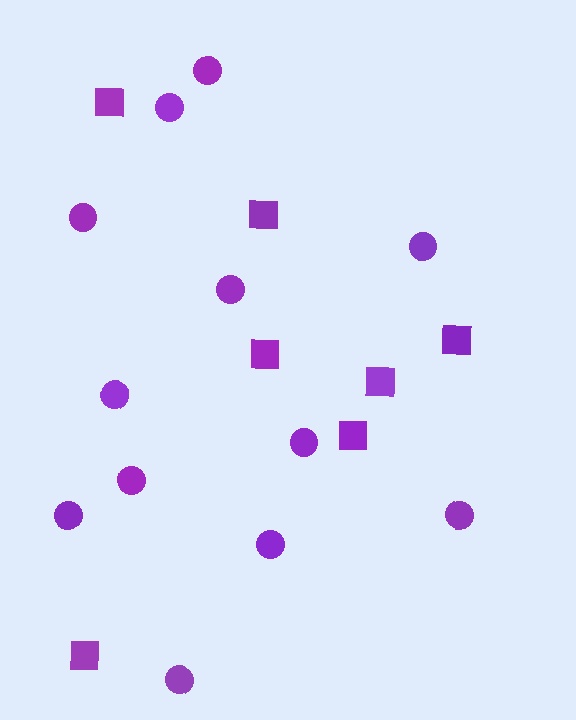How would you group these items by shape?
There are 2 groups: one group of squares (7) and one group of circles (12).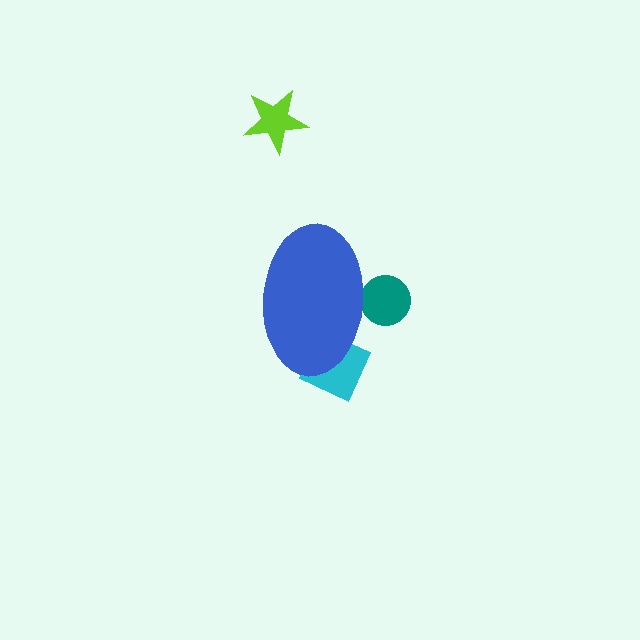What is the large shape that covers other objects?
A blue ellipse.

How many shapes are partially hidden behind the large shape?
2 shapes are partially hidden.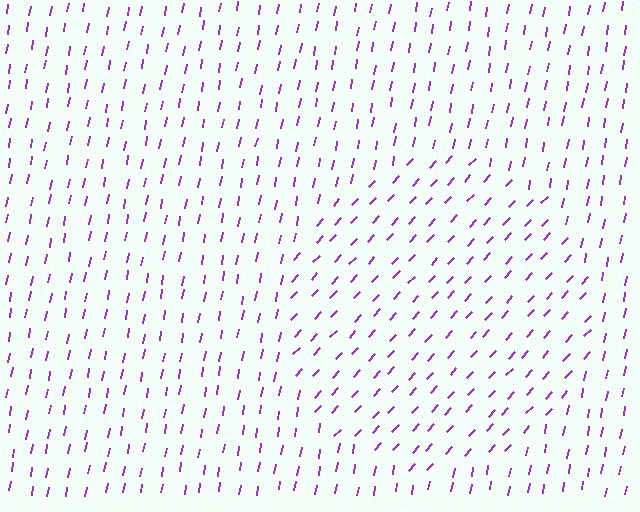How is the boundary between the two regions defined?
The boundary is defined purely by a change in line orientation (approximately 32 degrees difference). All lines are the same color and thickness.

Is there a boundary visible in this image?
Yes, there is a texture boundary formed by a change in line orientation.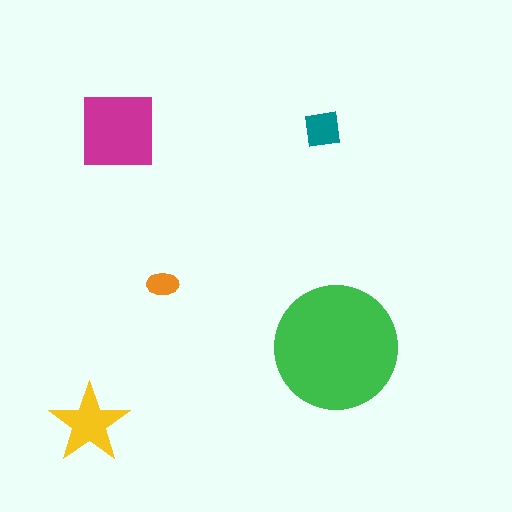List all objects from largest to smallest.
The green circle, the magenta square, the yellow star, the teal square, the orange ellipse.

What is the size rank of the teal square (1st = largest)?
4th.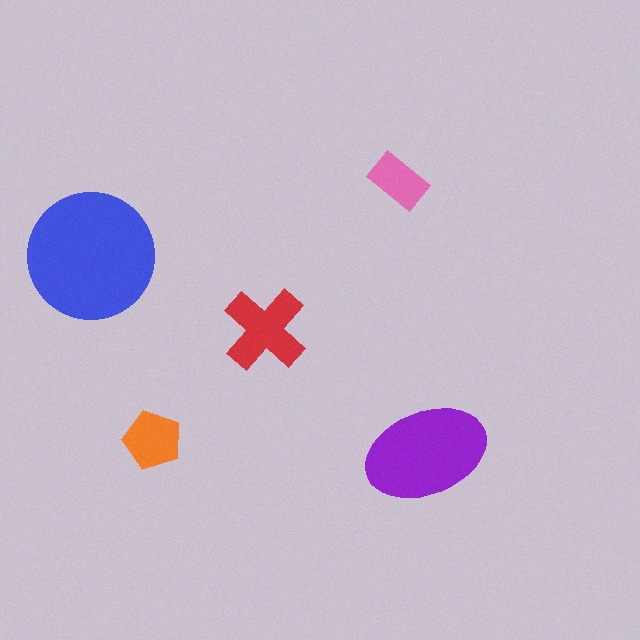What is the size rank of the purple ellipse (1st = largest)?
2nd.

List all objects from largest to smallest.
The blue circle, the purple ellipse, the red cross, the orange pentagon, the pink rectangle.